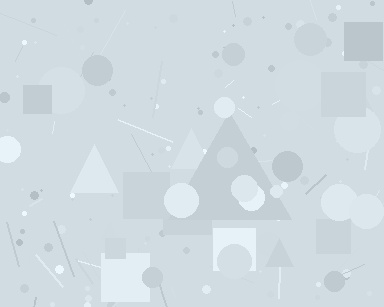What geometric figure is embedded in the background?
A triangle is embedded in the background.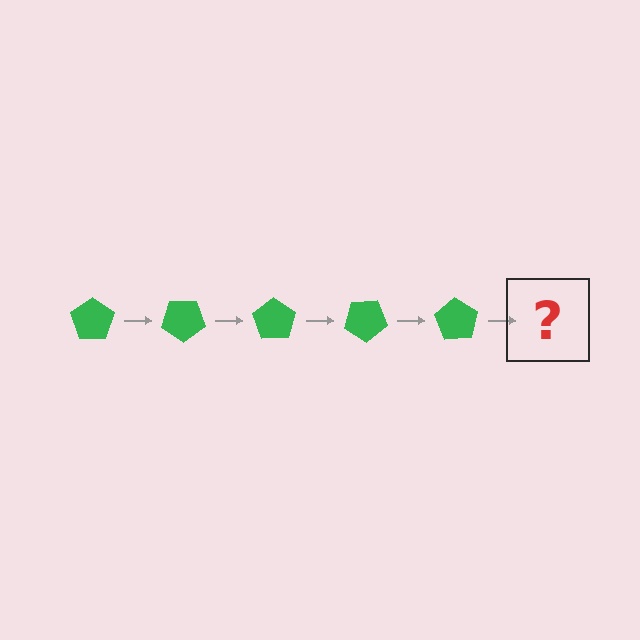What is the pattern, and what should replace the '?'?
The pattern is that the pentagon rotates 35 degrees each step. The '?' should be a green pentagon rotated 175 degrees.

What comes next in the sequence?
The next element should be a green pentagon rotated 175 degrees.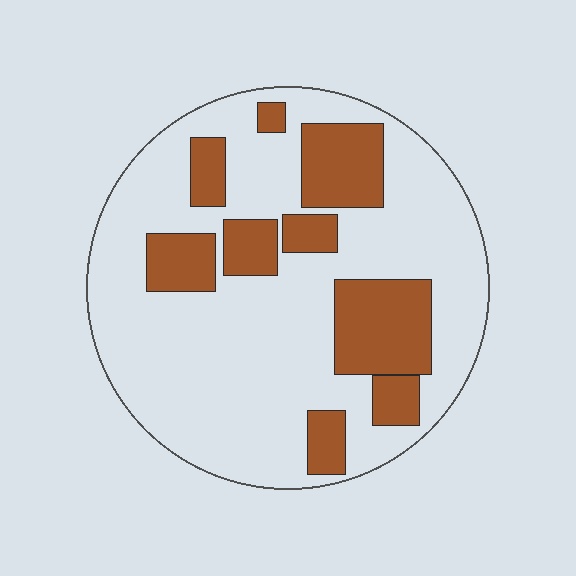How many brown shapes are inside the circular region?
9.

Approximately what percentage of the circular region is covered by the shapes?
Approximately 25%.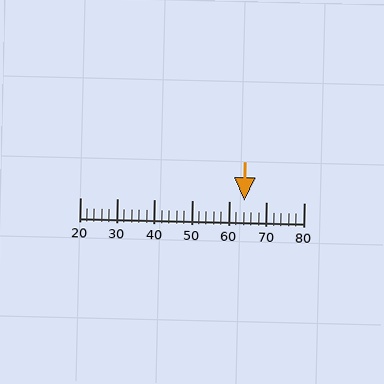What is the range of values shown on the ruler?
The ruler shows values from 20 to 80.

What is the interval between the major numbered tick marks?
The major tick marks are spaced 10 units apart.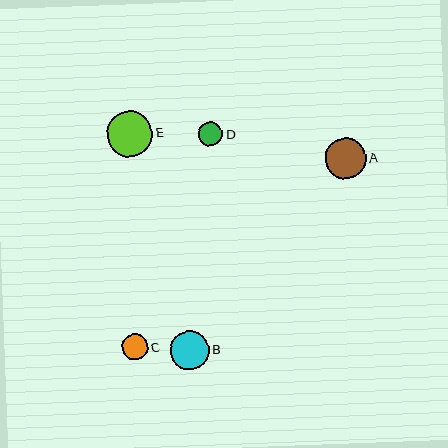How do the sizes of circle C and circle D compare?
Circle C and circle D are approximately the same size.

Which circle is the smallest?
Circle D is the smallest with a size of approximately 24 pixels.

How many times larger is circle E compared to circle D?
Circle E is approximately 1.9 times the size of circle D.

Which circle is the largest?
Circle E is the largest with a size of approximately 46 pixels.